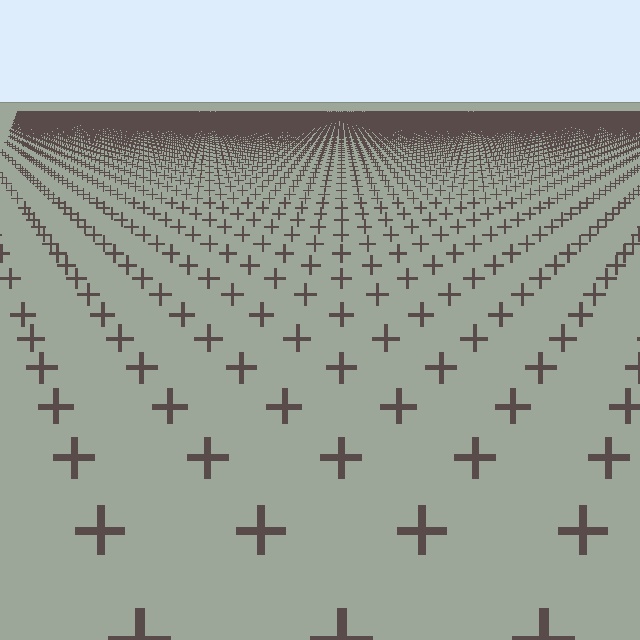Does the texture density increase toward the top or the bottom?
Density increases toward the top.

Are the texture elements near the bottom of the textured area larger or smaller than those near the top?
Larger. Near the bottom, elements are closer to the viewer and appear at a bigger on-screen size.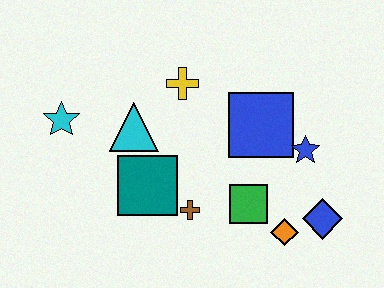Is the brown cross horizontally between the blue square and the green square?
No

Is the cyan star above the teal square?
Yes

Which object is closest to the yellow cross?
The cyan triangle is closest to the yellow cross.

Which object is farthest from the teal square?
The blue diamond is farthest from the teal square.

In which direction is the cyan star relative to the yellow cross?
The cyan star is to the left of the yellow cross.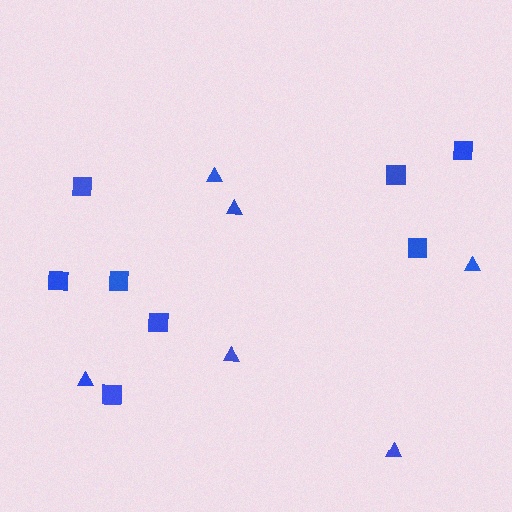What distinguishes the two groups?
There are 2 groups: one group of squares (8) and one group of triangles (6).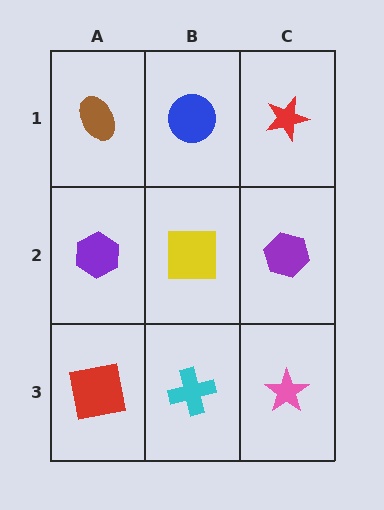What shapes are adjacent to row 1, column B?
A yellow square (row 2, column B), a brown ellipse (row 1, column A), a red star (row 1, column C).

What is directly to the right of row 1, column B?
A red star.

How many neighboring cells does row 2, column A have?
3.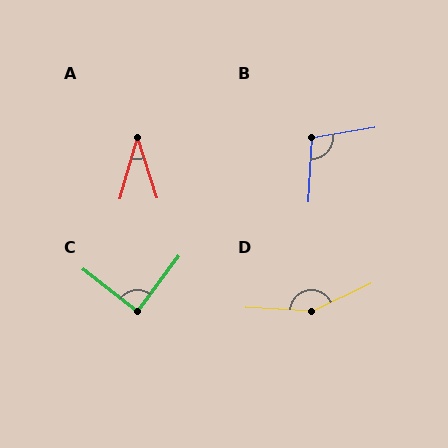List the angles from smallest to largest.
A (33°), C (89°), B (103°), D (152°).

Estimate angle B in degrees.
Approximately 103 degrees.